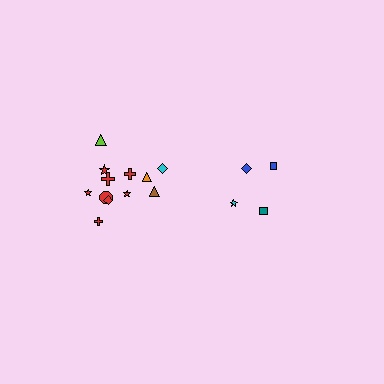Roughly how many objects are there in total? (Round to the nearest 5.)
Roughly 15 objects in total.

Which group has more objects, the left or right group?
The left group.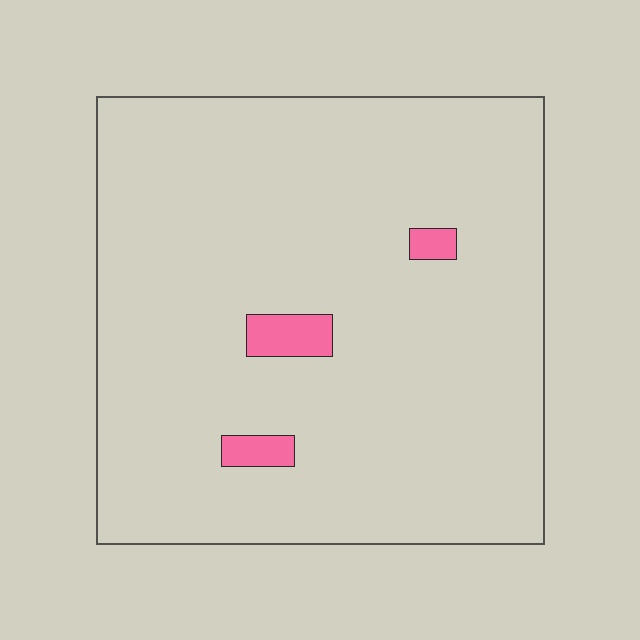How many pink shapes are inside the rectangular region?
3.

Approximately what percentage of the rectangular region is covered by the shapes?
Approximately 5%.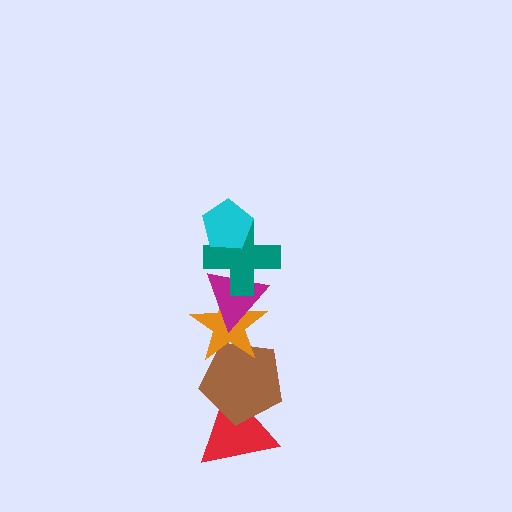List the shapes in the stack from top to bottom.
From top to bottom: the cyan pentagon, the teal cross, the magenta triangle, the orange star, the brown pentagon, the red triangle.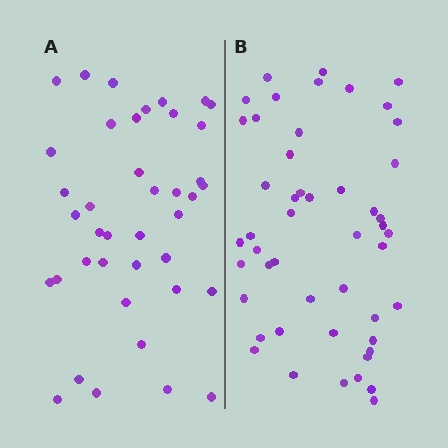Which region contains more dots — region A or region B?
Region B (the right region) has more dots.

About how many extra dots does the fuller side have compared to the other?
Region B has roughly 8 or so more dots than region A.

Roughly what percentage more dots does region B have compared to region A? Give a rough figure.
About 20% more.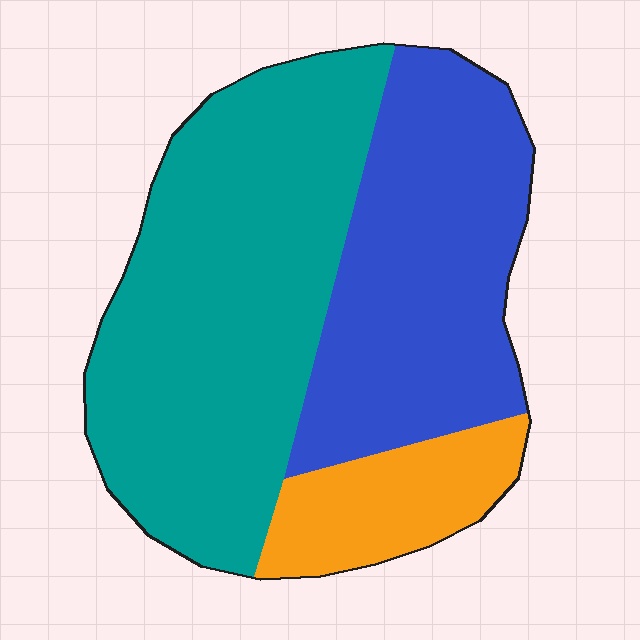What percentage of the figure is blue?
Blue takes up about three eighths (3/8) of the figure.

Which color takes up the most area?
Teal, at roughly 50%.